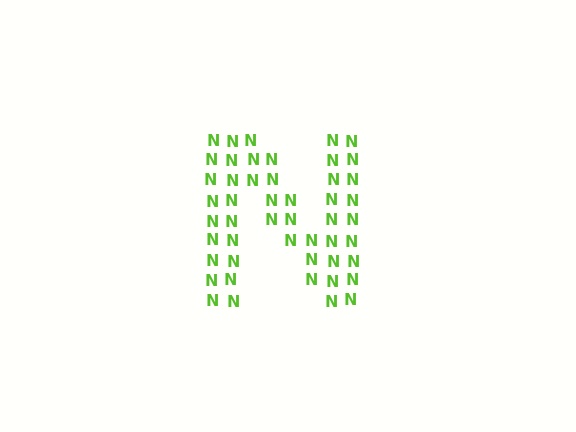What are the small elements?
The small elements are letter N's.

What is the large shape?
The large shape is the letter N.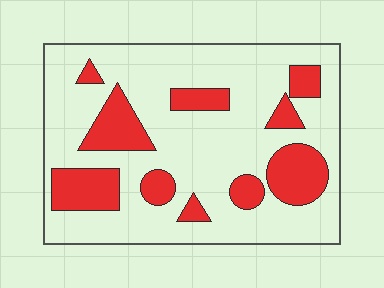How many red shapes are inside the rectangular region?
10.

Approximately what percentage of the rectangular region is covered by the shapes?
Approximately 25%.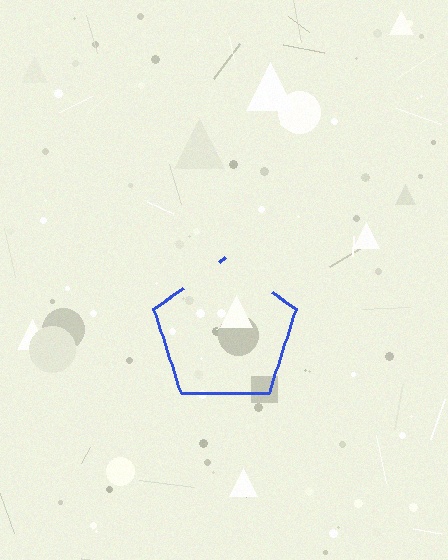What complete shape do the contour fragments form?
The contour fragments form a pentagon.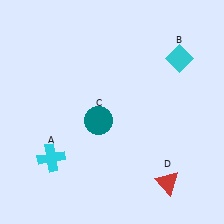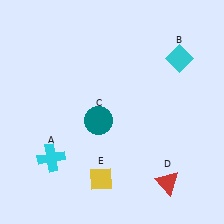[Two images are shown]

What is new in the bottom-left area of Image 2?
A yellow diamond (E) was added in the bottom-left area of Image 2.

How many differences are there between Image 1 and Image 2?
There is 1 difference between the two images.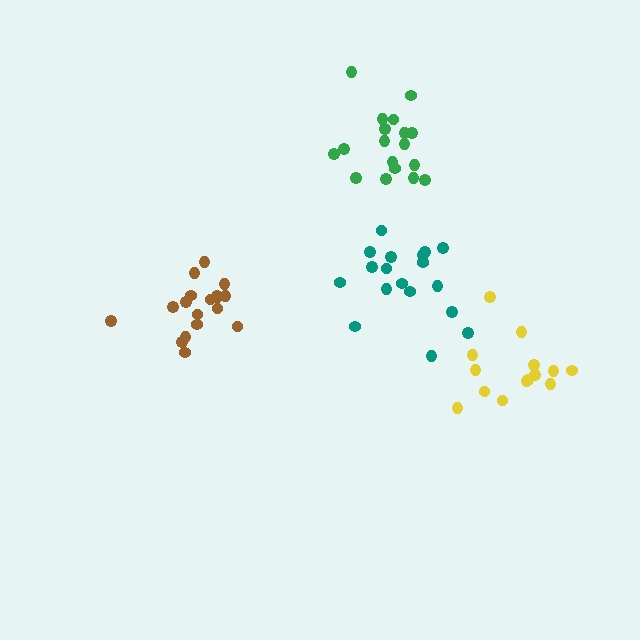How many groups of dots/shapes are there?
There are 4 groups.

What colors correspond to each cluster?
The clusters are colored: yellow, brown, teal, green.